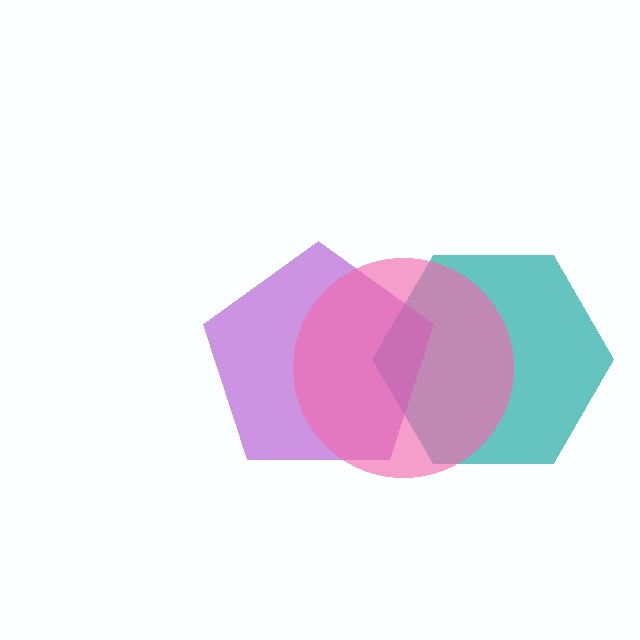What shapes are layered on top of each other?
The layered shapes are: a teal hexagon, a purple pentagon, a pink circle.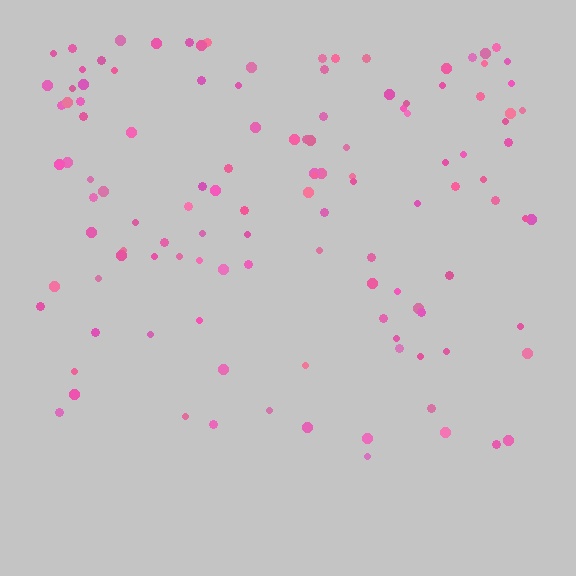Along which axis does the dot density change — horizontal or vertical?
Vertical.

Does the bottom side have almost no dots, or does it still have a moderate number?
Still a moderate number, just noticeably fewer than the top.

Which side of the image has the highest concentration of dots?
The top.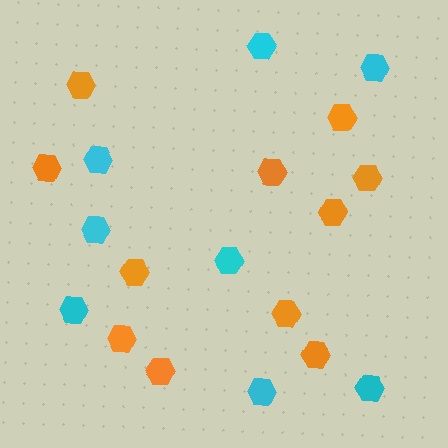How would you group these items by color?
There are 2 groups: one group of cyan hexagons (8) and one group of orange hexagons (11).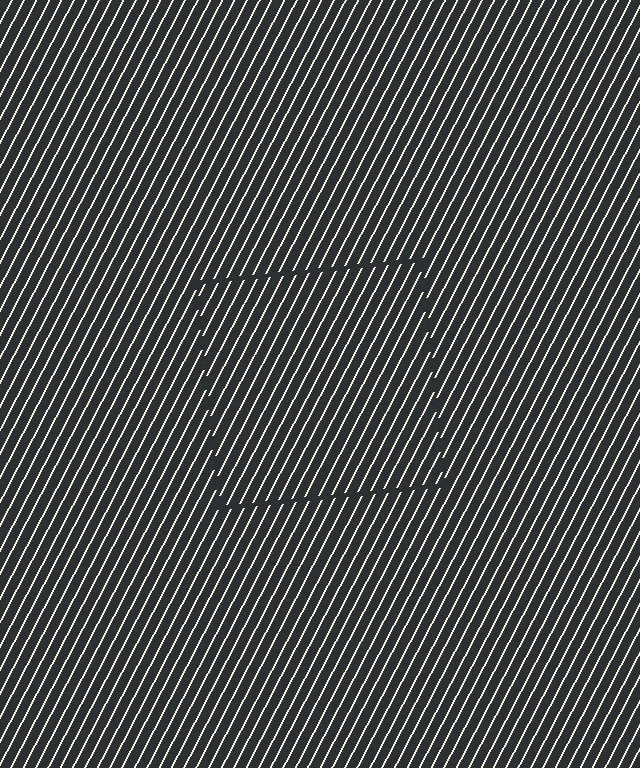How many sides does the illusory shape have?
4 sides — the line-ends trace a square.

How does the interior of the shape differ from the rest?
The interior of the shape contains the same grating, shifted by half a period — the contour is defined by the phase discontinuity where line-ends from the inner and outer gratings abut.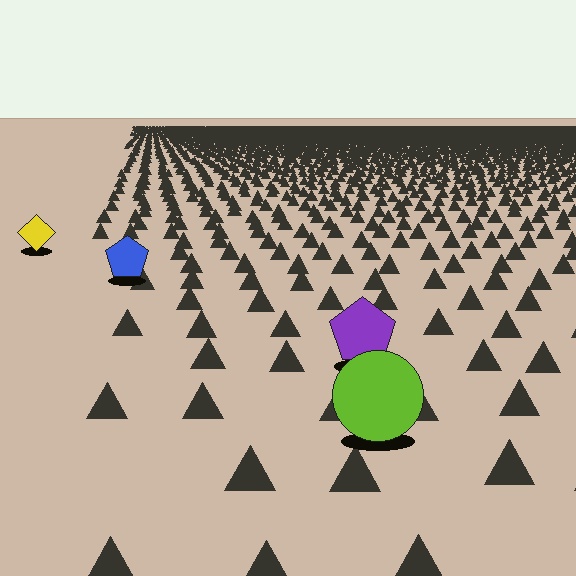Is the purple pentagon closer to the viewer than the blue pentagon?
Yes. The purple pentagon is closer — you can tell from the texture gradient: the ground texture is coarser near it.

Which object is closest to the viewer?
The lime circle is closest. The texture marks near it are larger and more spread out.